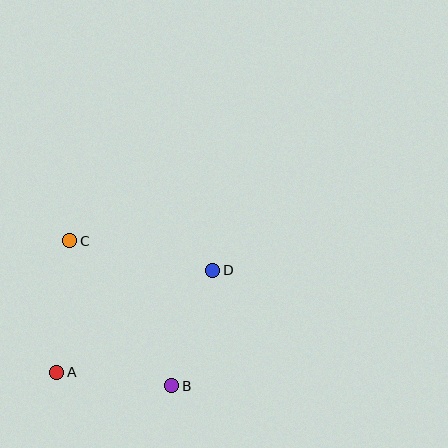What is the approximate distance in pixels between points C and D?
The distance between C and D is approximately 146 pixels.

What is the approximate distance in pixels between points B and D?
The distance between B and D is approximately 122 pixels.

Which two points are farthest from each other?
Points A and D are farthest from each other.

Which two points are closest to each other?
Points A and B are closest to each other.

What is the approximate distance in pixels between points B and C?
The distance between B and C is approximately 177 pixels.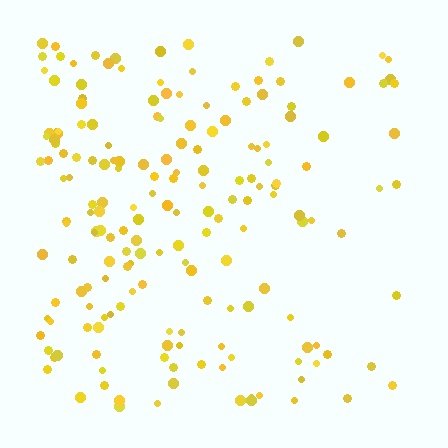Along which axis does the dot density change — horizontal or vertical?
Horizontal.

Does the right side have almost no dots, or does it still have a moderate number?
Still a moderate number, just noticeably fewer than the left.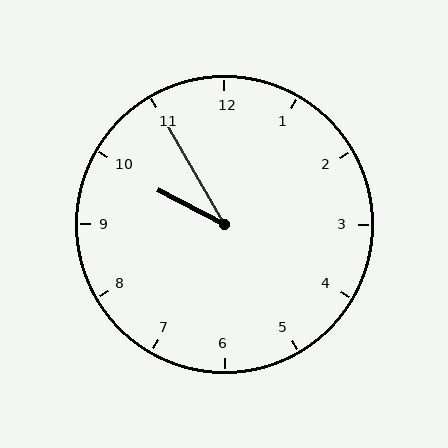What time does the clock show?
9:55.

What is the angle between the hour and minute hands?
Approximately 32 degrees.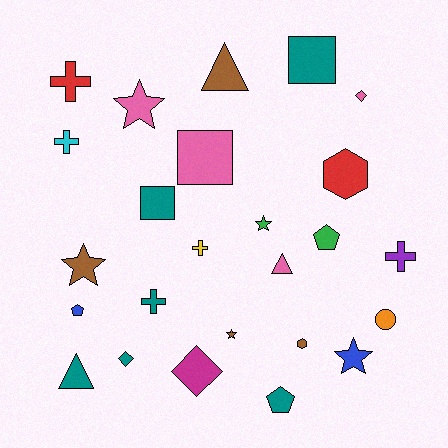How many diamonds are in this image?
There are 3 diamonds.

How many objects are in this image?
There are 25 objects.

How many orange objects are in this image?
There is 1 orange object.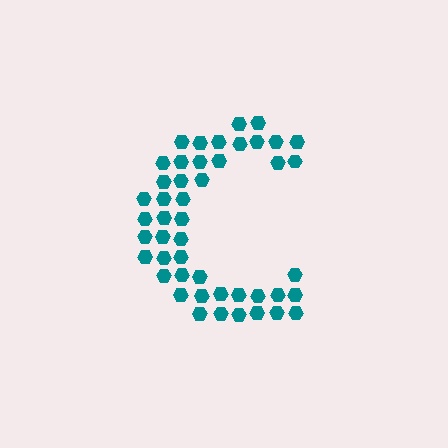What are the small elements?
The small elements are hexagons.